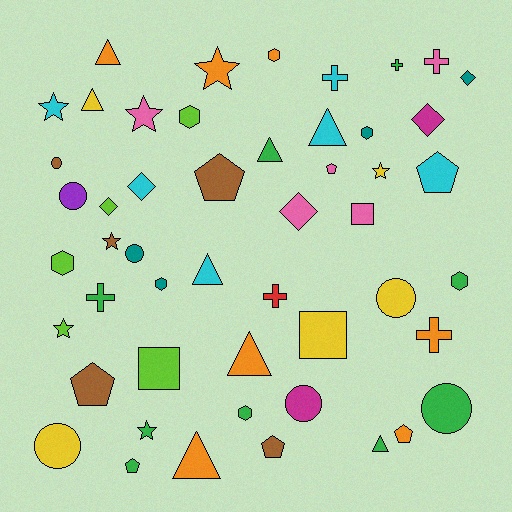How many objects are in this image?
There are 50 objects.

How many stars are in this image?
There are 7 stars.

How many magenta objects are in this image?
There are 2 magenta objects.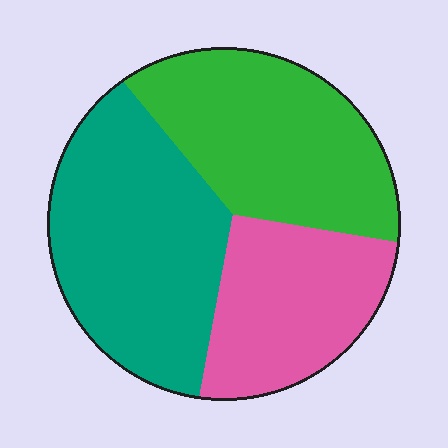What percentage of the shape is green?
Green covers 34% of the shape.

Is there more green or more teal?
Teal.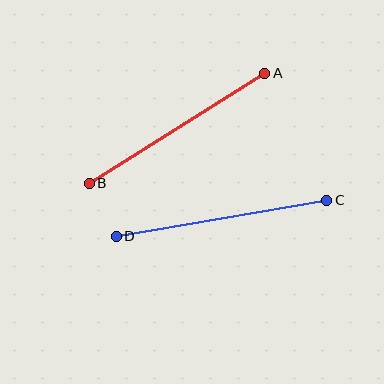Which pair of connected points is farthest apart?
Points C and D are farthest apart.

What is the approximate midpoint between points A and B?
The midpoint is at approximately (177, 128) pixels.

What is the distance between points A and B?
The distance is approximately 207 pixels.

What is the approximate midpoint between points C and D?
The midpoint is at approximately (222, 218) pixels.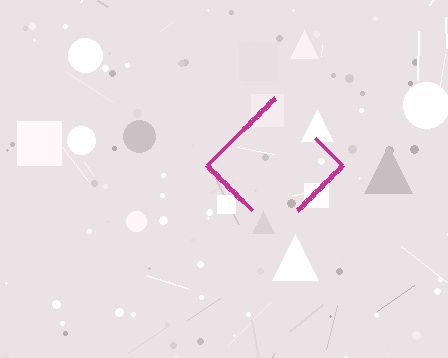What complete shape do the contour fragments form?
The contour fragments form a diamond.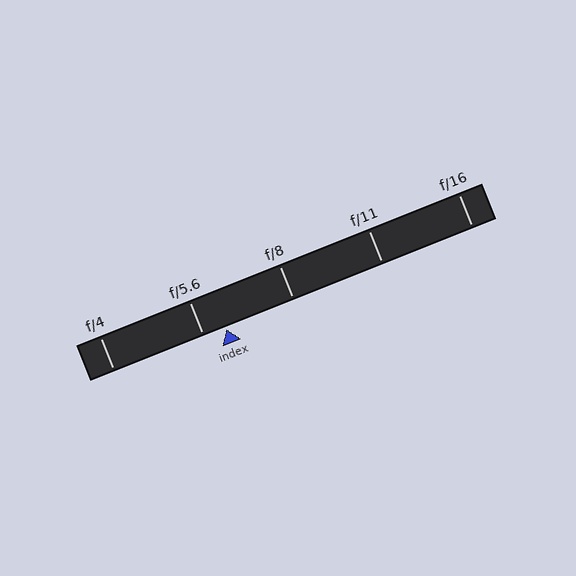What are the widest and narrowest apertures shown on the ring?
The widest aperture shown is f/4 and the narrowest is f/16.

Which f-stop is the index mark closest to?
The index mark is closest to f/5.6.